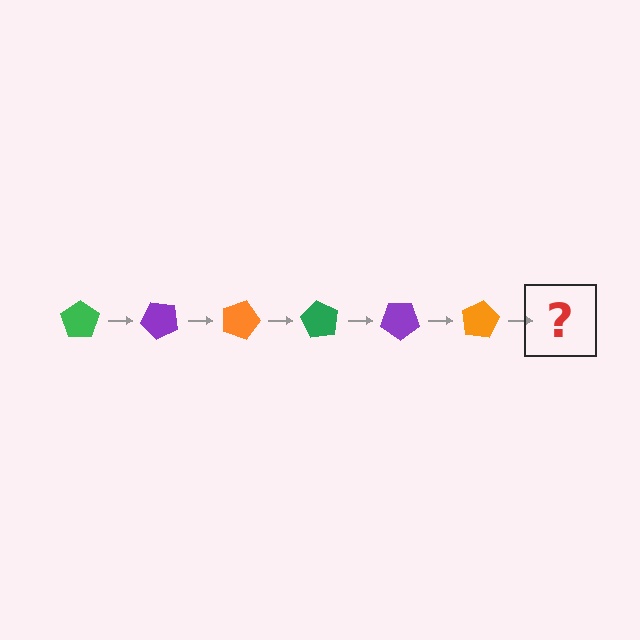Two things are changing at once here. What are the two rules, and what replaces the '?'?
The two rules are that it rotates 45 degrees each step and the color cycles through green, purple, and orange. The '?' should be a green pentagon, rotated 270 degrees from the start.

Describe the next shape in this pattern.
It should be a green pentagon, rotated 270 degrees from the start.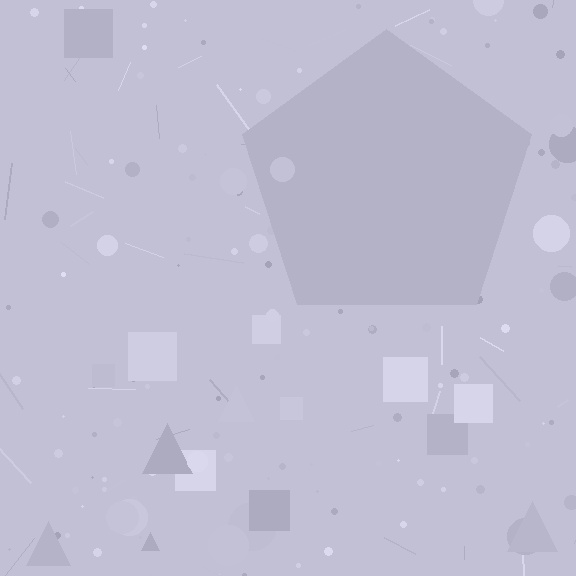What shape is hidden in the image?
A pentagon is hidden in the image.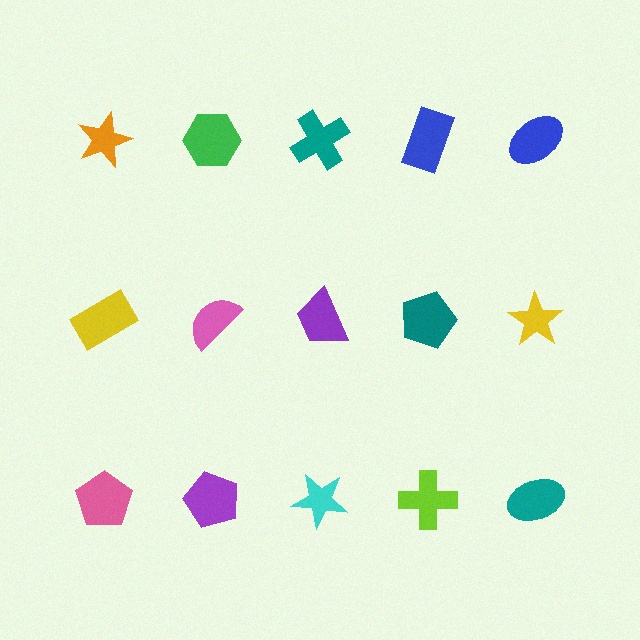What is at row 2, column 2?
A pink semicircle.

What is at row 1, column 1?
An orange star.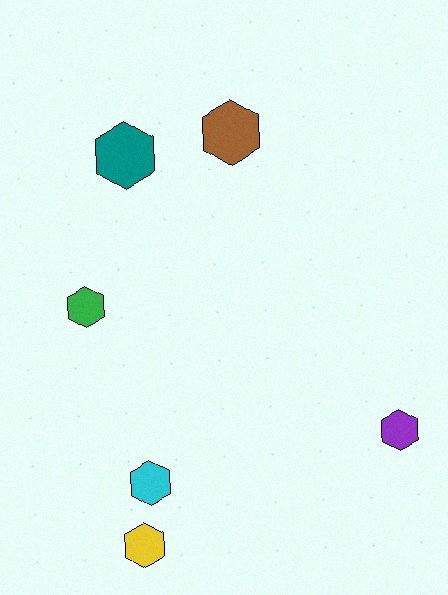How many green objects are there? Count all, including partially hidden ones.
There is 1 green object.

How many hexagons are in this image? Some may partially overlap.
There are 6 hexagons.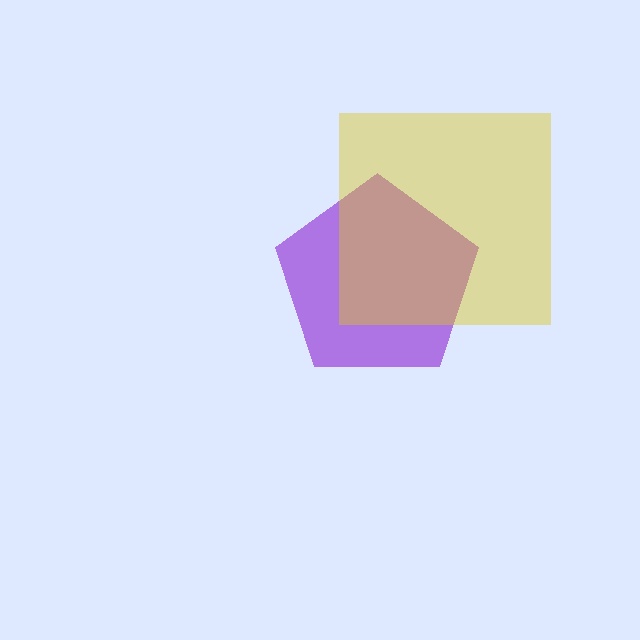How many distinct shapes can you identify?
There are 2 distinct shapes: a purple pentagon, a yellow square.